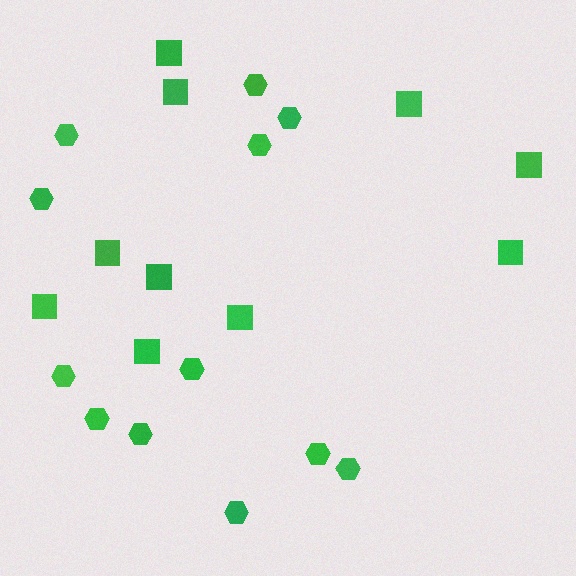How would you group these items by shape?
There are 2 groups: one group of squares (10) and one group of hexagons (12).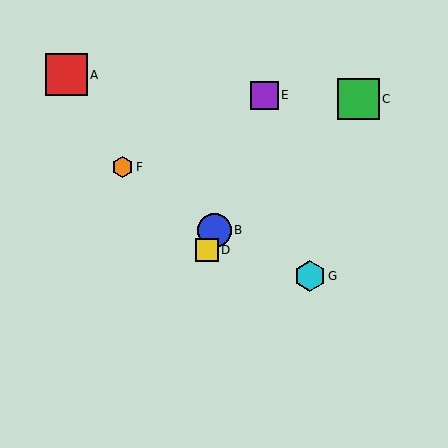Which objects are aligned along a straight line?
Objects B, D, E are aligned along a straight line.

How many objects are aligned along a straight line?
3 objects (B, D, E) are aligned along a straight line.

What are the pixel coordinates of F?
Object F is at (123, 167).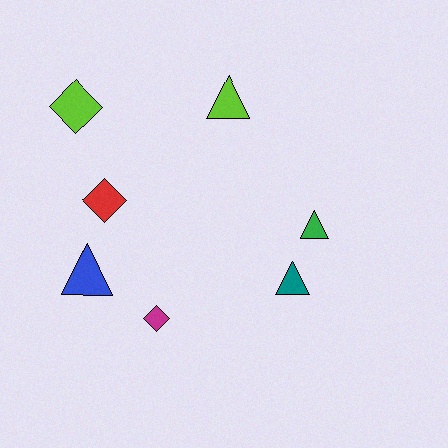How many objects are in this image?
There are 7 objects.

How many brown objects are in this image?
There are no brown objects.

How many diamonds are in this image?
There are 3 diamonds.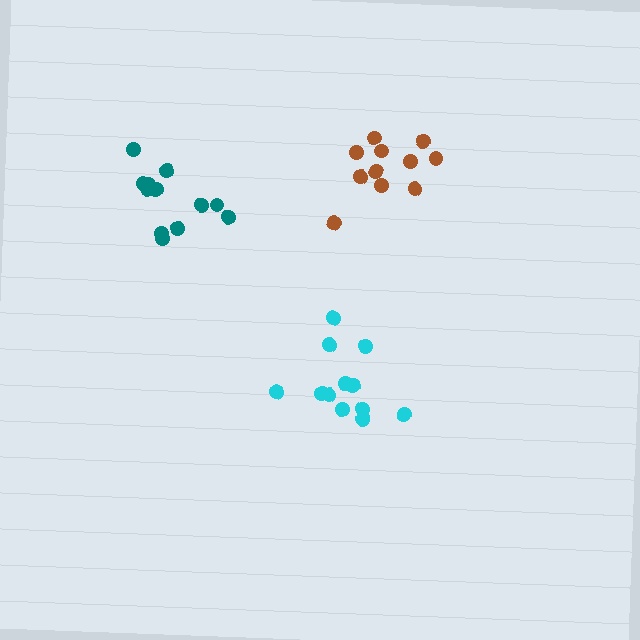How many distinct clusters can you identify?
There are 3 distinct clusters.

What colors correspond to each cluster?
The clusters are colored: cyan, brown, teal.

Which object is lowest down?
The cyan cluster is bottommost.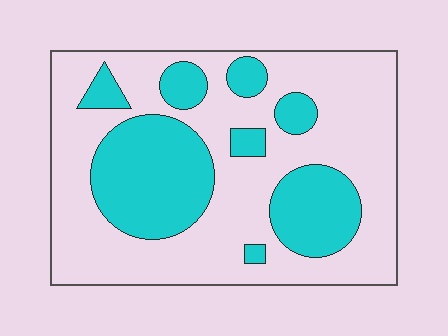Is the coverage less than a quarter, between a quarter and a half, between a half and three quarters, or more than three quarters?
Between a quarter and a half.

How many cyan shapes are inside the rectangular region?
8.